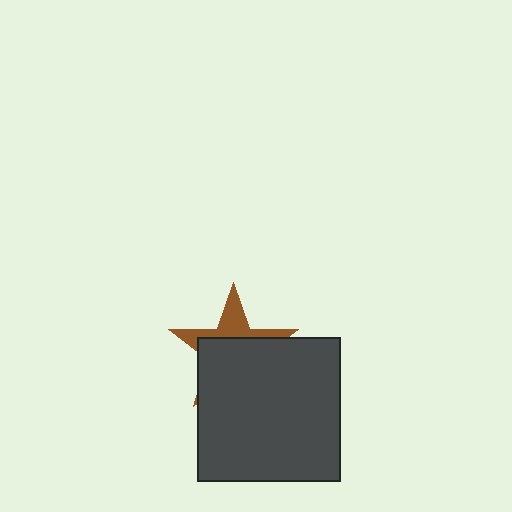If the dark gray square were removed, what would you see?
You would see the complete brown star.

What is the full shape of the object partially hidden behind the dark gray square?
The partially hidden object is a brown star.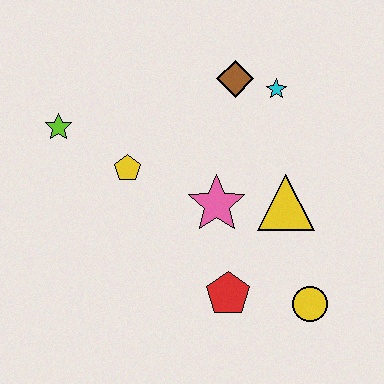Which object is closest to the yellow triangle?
The pink star is closest to the yellow triangle.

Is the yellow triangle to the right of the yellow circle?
No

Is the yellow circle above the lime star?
No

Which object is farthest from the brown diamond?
The yellow circle is farthest from the brown diamond.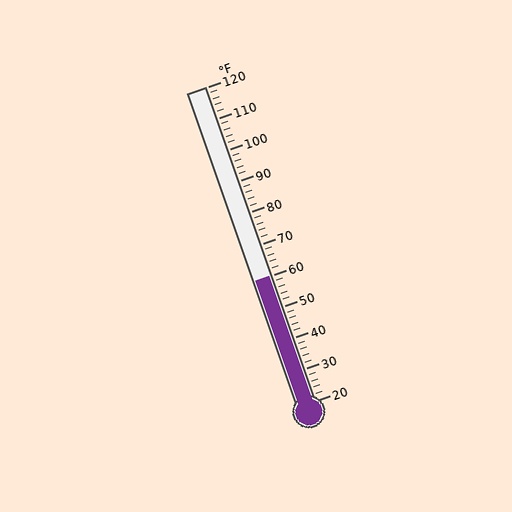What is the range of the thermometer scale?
The thermometer scale ranges from 20°F to 120°F.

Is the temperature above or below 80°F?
The temperature is below 80°F.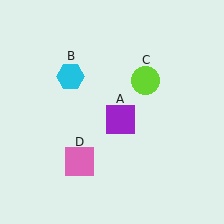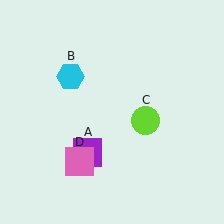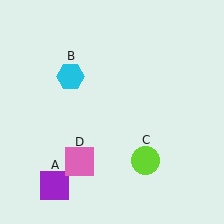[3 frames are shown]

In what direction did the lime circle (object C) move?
The lime circle (object C) moved down.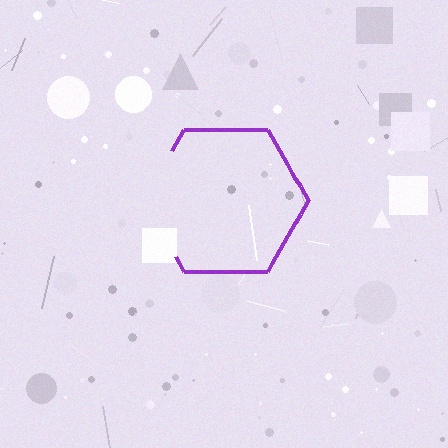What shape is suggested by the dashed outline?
The dashed outline suggests a hexagon.